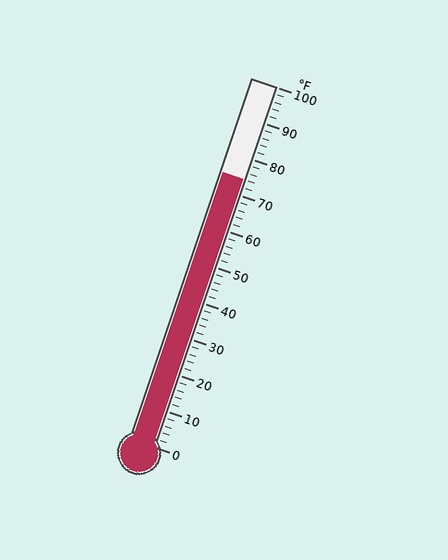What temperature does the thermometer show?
The thermometer shows approximately 74°F.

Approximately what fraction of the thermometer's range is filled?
The thermometer is filled to approximately 75% of its range.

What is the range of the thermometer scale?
The thermometer scale ranges from 0°F to 100°F.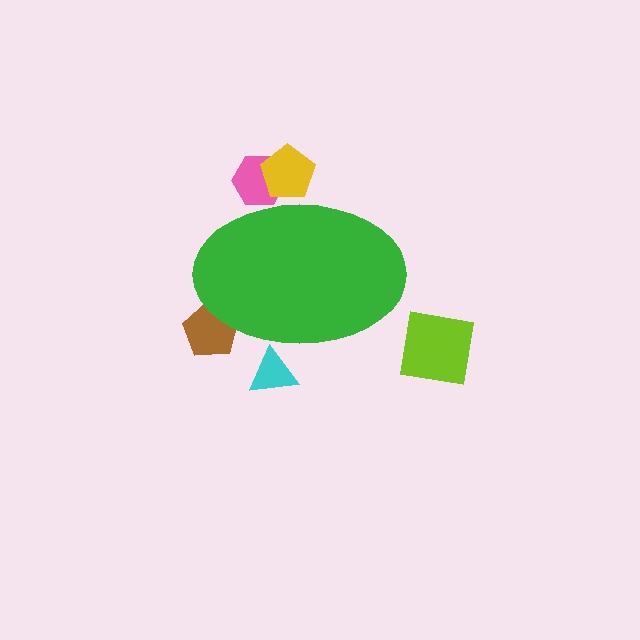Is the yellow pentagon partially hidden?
Yes, the yellow pentagon is partially hidden behind the green ellipse.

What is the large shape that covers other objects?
A green ellipse.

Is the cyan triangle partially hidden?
Yes, the cyan triangle is partially hidden behind the green ellipse.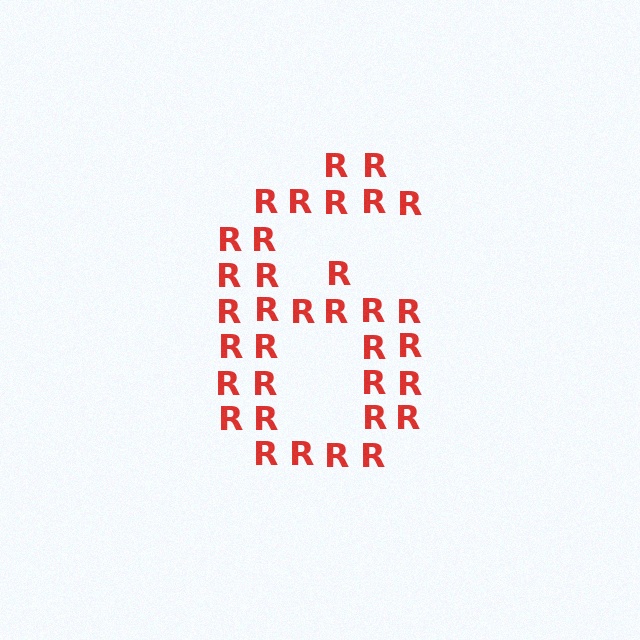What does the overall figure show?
The overall figure shows the digit 6.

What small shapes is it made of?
It is made of small letter R's.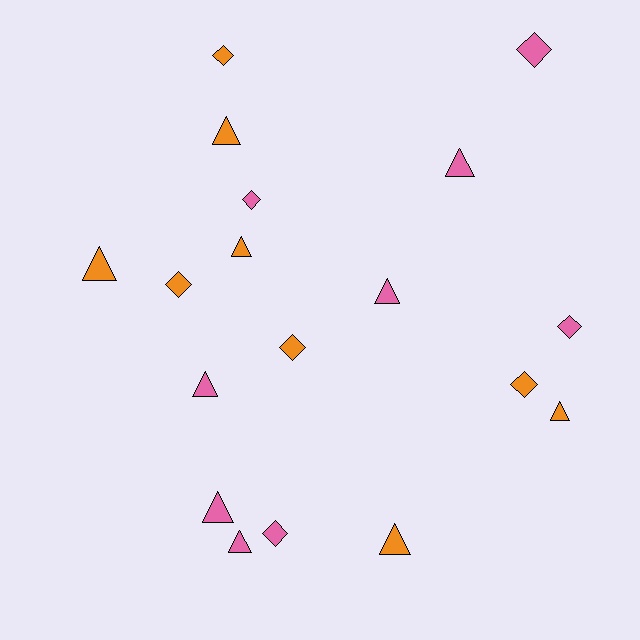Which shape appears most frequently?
Triangle, with 10 objects.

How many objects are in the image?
There are 18 objects.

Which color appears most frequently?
Orange, with 9 objects.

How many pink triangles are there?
There are 5 pink triangles.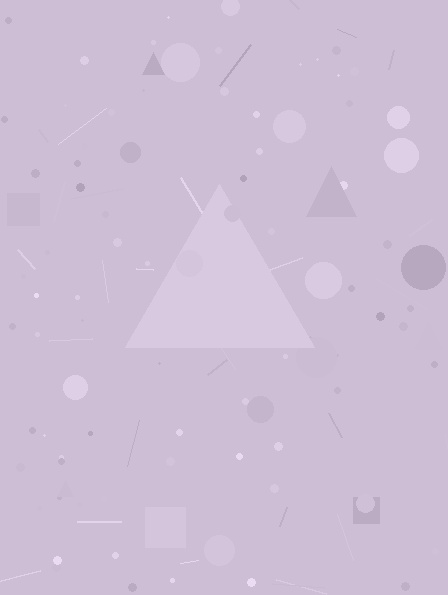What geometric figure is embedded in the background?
A triangle is embedded in the background.